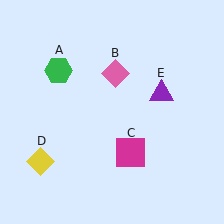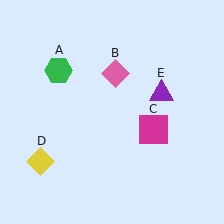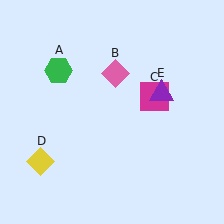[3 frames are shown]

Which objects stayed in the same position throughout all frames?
Green hexagon (object A) and pink diamond (object B) and yellow diamond (object D) and purple triangle (object E) remained stationary.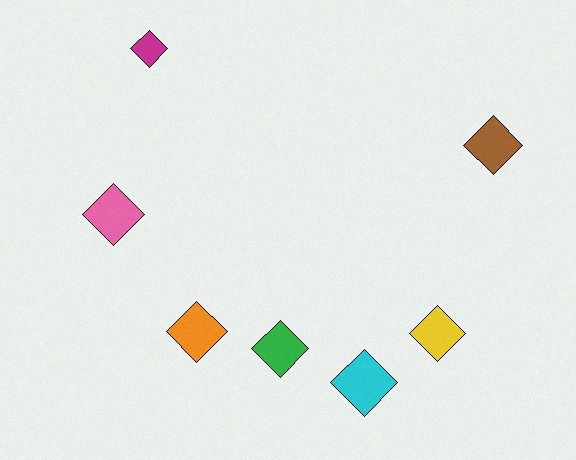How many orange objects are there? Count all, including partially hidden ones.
There is 1 orange object.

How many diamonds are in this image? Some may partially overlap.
There are 7 diamonds.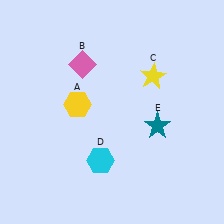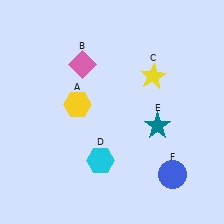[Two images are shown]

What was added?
A blue circle (F) was added in Image 2.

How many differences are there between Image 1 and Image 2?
There is 1 difference between the two images.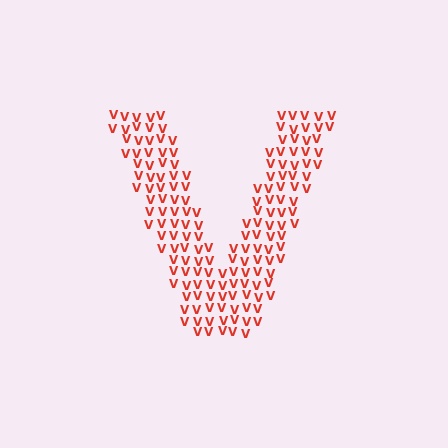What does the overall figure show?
The overall figure shows the letter V.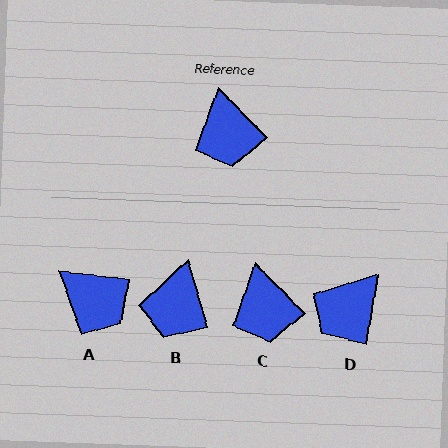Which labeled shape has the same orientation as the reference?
C.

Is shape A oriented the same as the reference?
No, it is off by about 39 degrees.